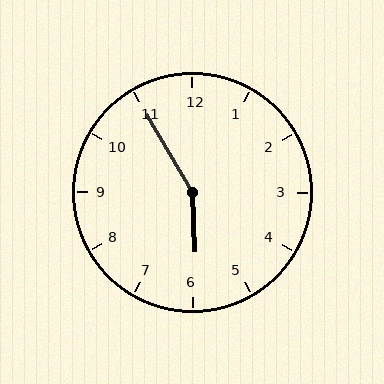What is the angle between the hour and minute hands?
Approximately 152 degrees.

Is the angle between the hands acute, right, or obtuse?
It is obtuse.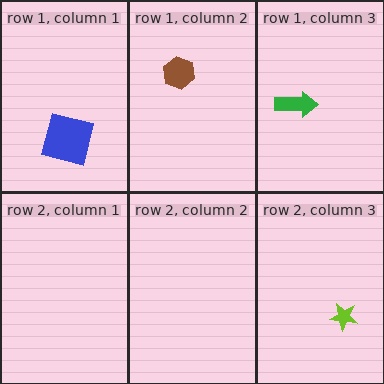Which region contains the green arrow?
The row 1, column 3 region.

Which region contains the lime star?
The row 2, column 3 region.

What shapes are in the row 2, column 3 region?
The lime star.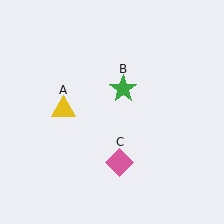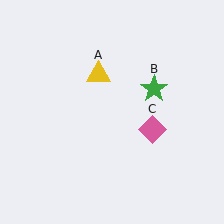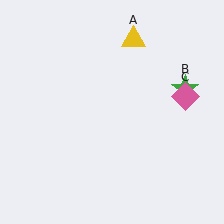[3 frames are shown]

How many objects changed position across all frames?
3 objects changed position: yellow triangle (object A), green star (object B), pink diamond (object C).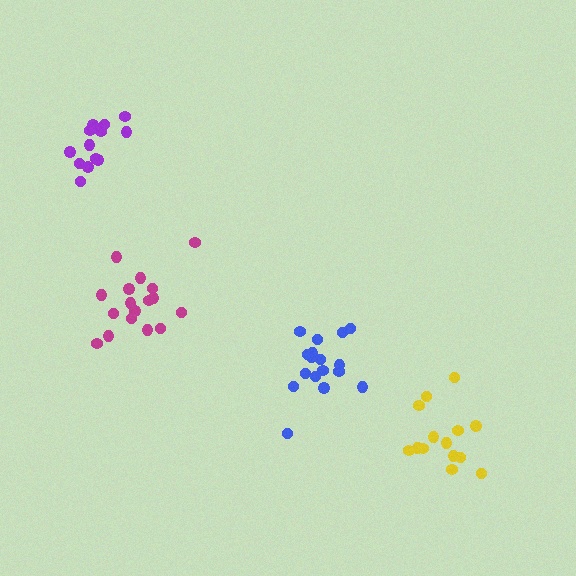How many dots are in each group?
Group 1: 17 dots, Group 2: 13 dots, Group 3: 14 dots, Group 4: 17 dots (61 total).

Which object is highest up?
The purple cluster is topmost.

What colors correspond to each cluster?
The clusters are colored: blue, purple, yellow, magenta.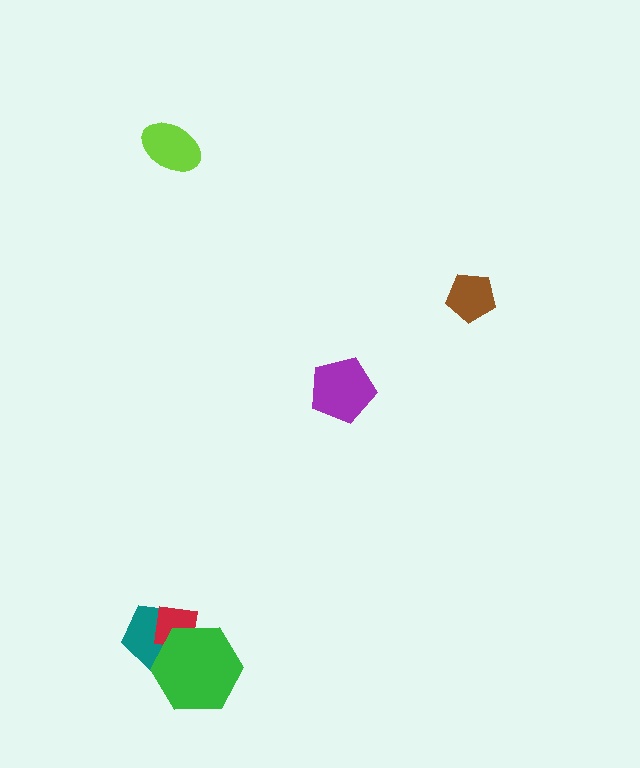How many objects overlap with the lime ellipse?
0 objects overlap with the lime ellipse.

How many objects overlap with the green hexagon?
2 objects overlap with the green hexagon.